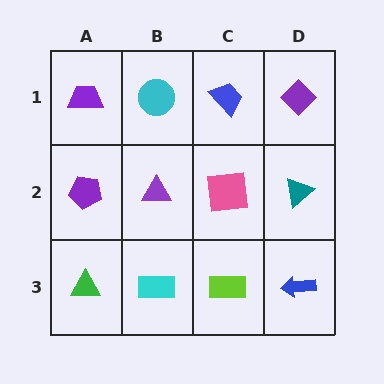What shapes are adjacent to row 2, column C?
A blue trapezoid (row 1, column C), a lime rectangle (row 3, column C), a purple triangle (row 2, column B), a teal triangle (row 2, column D).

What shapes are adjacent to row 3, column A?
A purple pentagon (row 2, column A), a cyan rectangle (row 3, column B).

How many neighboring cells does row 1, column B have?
3.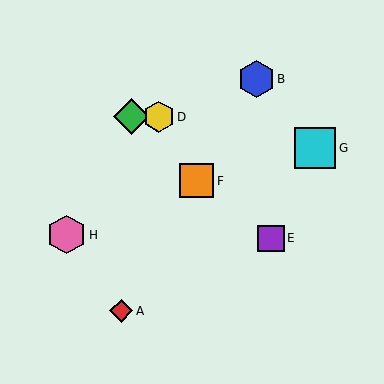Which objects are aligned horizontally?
Objects C, D are aligned horizontally.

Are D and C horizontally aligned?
Yes, both are at y≈117.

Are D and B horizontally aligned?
No, D is at y≈117 and B is at y≈79.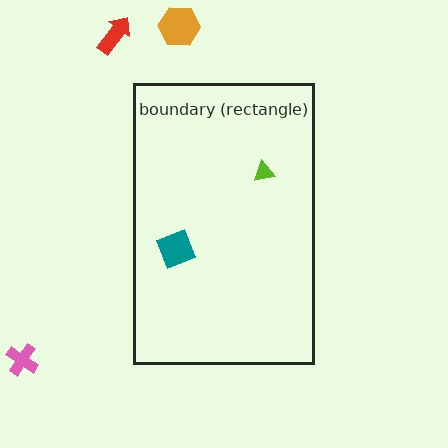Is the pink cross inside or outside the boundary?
Outside.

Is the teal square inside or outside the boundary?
Inside.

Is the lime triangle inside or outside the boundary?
Inside.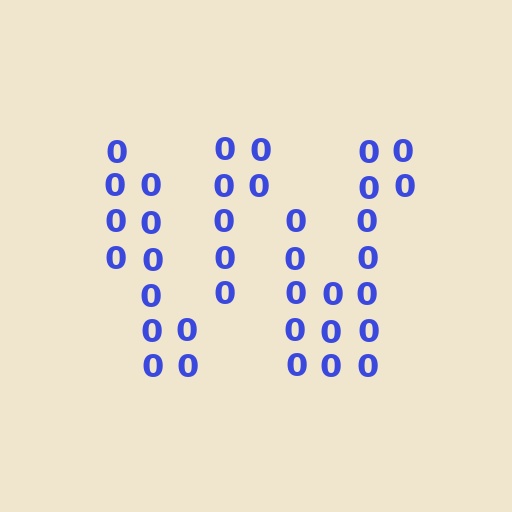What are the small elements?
The small elements are digit 0's.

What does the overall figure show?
The overall figure shows the letter W.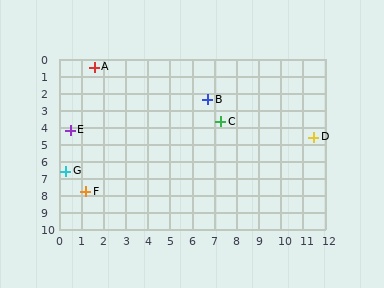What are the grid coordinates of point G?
Point G is at approximately (0.3, 6.6).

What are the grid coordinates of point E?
Point E is at approximately (0.5, 4.2).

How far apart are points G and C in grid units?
Points G and C are about 7.6 grid units apart.